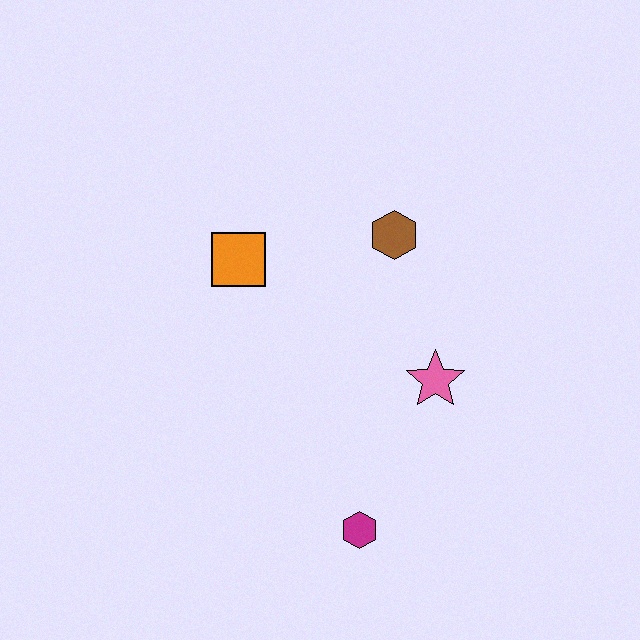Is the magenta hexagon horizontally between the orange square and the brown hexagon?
Yes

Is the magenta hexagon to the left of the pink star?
Yes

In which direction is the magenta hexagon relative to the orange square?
The magenta hexagon is below the orange square.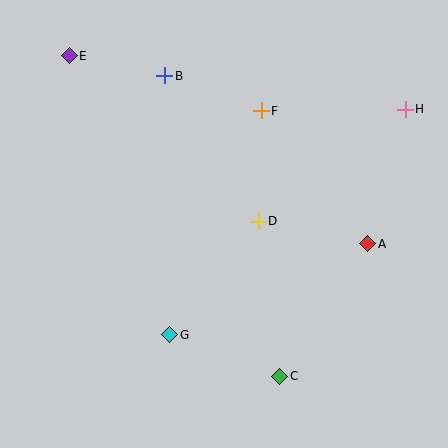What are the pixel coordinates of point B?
Point B is at (165, 76).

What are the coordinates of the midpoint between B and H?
The midpoint between B and H is at (285, 92).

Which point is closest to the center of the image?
Point D at (258, 221) is closest to the center.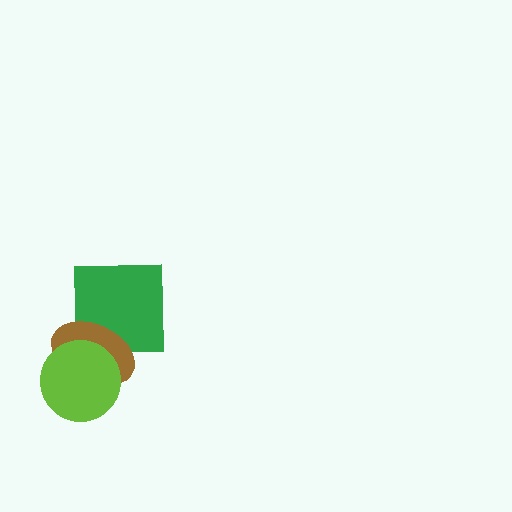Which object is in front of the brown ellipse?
The lime circle is in front of the brown ellipse.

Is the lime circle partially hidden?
No, no other shape covers it.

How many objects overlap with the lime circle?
1 object overlaps with the lime circle.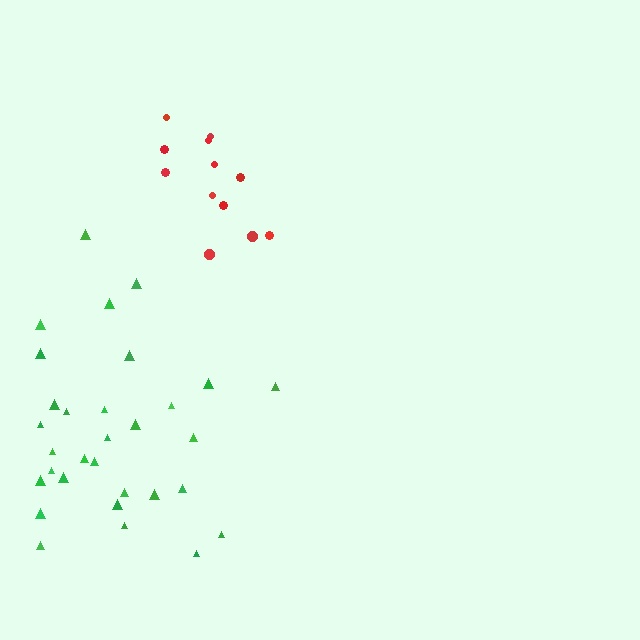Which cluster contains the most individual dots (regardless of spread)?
Green (31).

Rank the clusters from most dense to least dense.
red, green.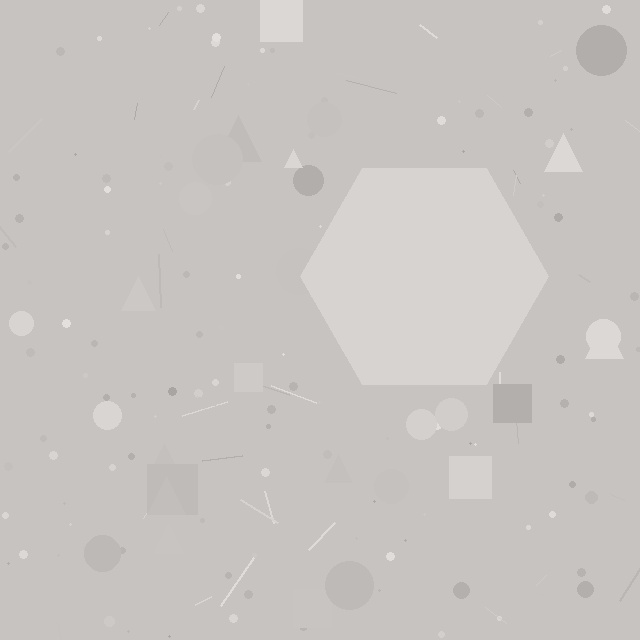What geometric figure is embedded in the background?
A hexagon is embedded in the background.